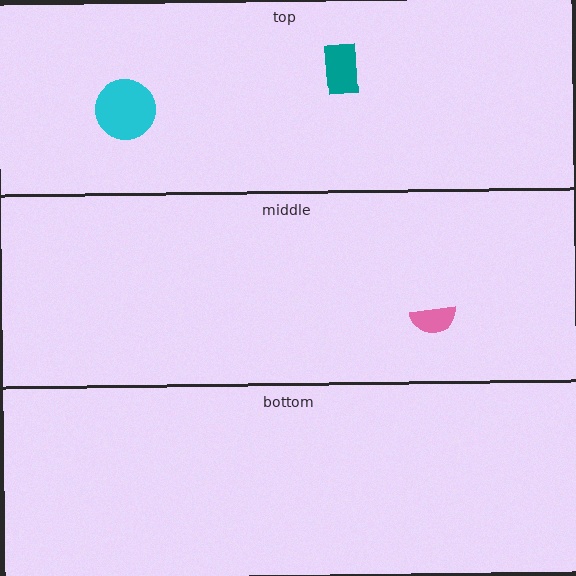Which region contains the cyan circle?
The top region.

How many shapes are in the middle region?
1.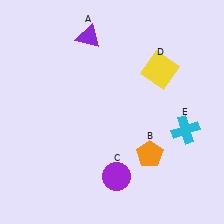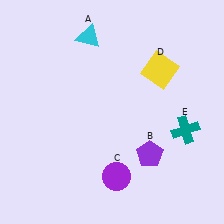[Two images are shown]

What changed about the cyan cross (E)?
In Image 1, E is cyan. In Image 2, it changed to teal.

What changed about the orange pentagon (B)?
In Image 1, B is orange. In Image 2, it changed to purple.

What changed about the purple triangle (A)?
In Image 1, A is purple. In Image 2, it changed to cyan.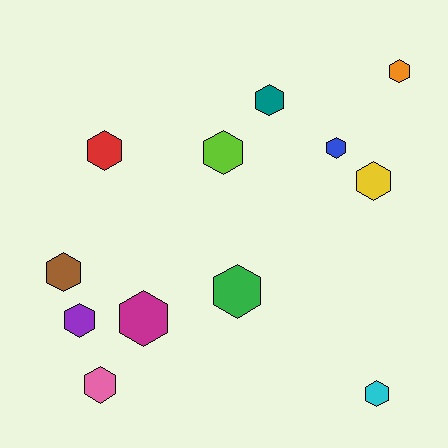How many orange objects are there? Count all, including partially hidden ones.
There is 1 orange object.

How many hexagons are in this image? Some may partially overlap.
There are 12 hexagons.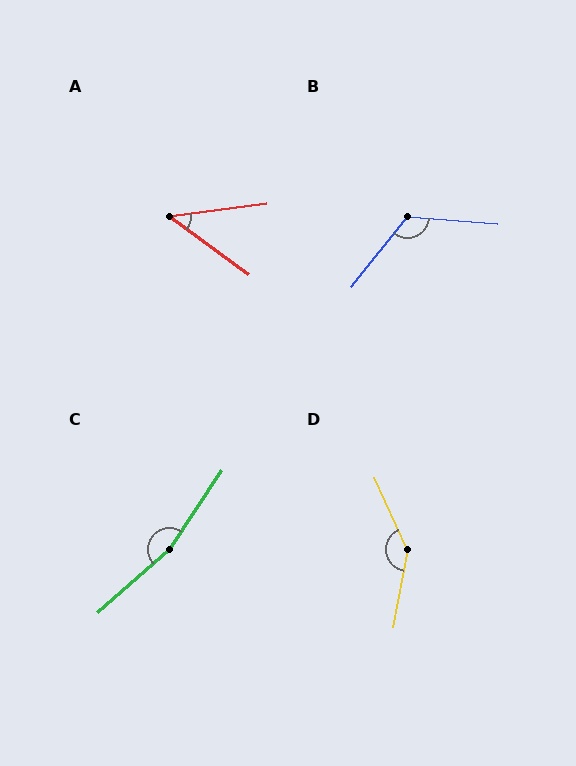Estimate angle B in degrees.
Approximately 124 degrees.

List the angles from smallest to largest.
A (44°), B (124°), D (145°), C (165°).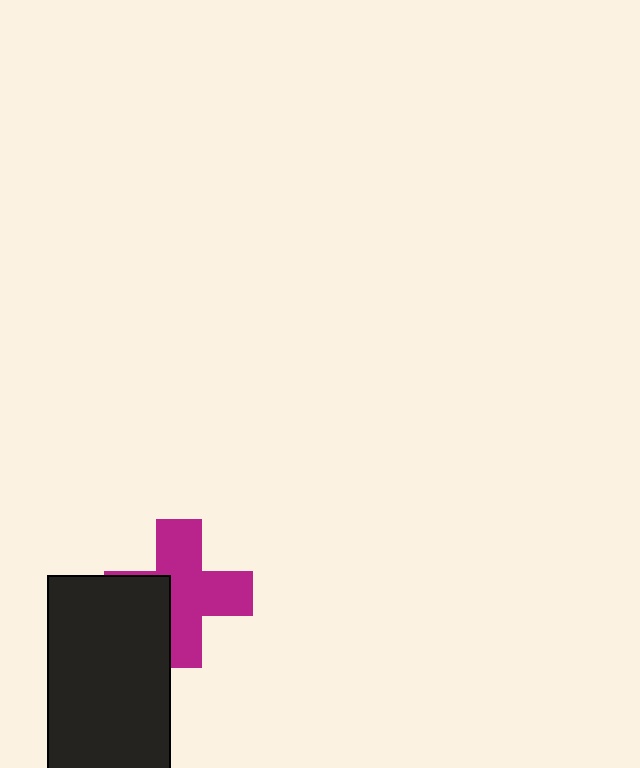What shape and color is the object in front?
The object in front is a black rectangle.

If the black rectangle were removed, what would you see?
You would see the complete magenta cross.